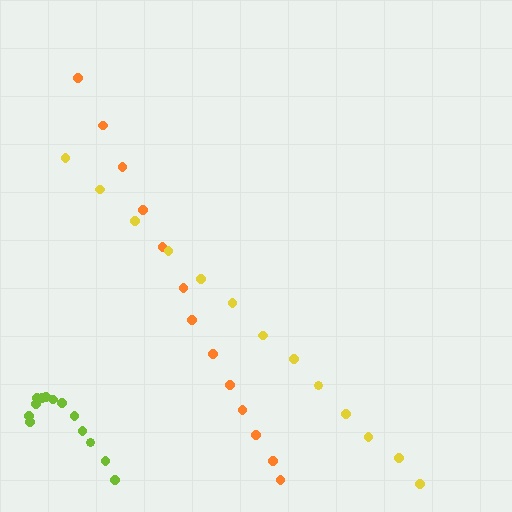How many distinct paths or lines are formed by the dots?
There are 3 distinct paths.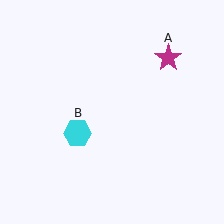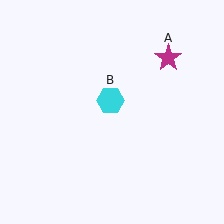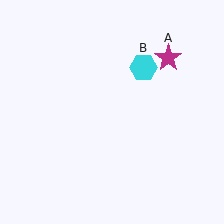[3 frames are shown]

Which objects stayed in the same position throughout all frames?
Magenta star (object A) remained stationary.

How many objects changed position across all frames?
1 object changed position: cyan hexagon (object B).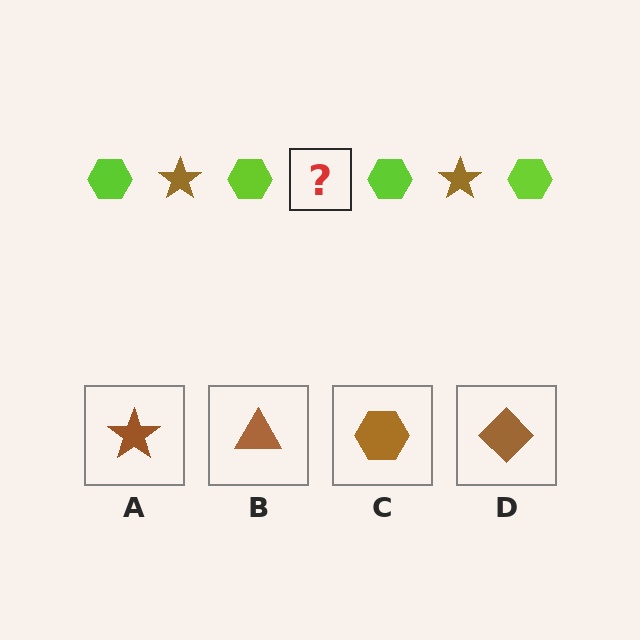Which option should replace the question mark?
Option A.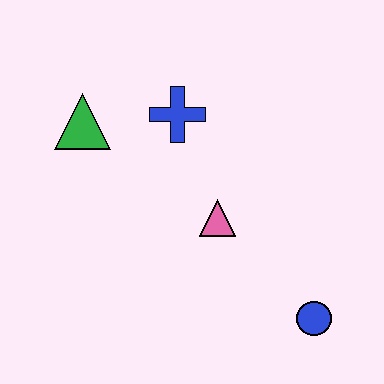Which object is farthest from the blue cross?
The blue circle is farthest from the blue cross.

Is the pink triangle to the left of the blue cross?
No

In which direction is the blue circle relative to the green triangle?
The blue circle is to the right of the green triangle.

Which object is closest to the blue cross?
The green triangle is closest to the blue cross.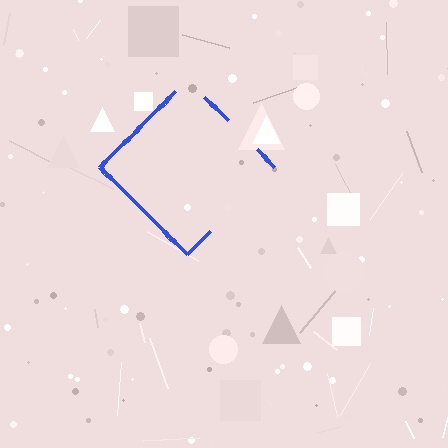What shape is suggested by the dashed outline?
The dashed outline suggests a diamond.